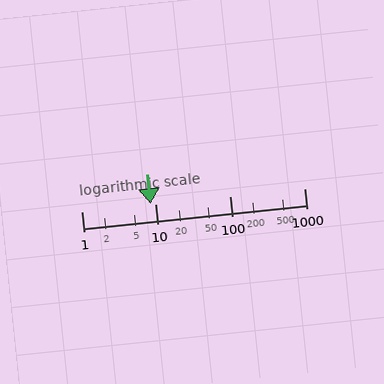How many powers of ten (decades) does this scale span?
The scale spans 3 decades, from 1 to 1000.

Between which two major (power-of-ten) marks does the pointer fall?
The pointer is between 1 and 10.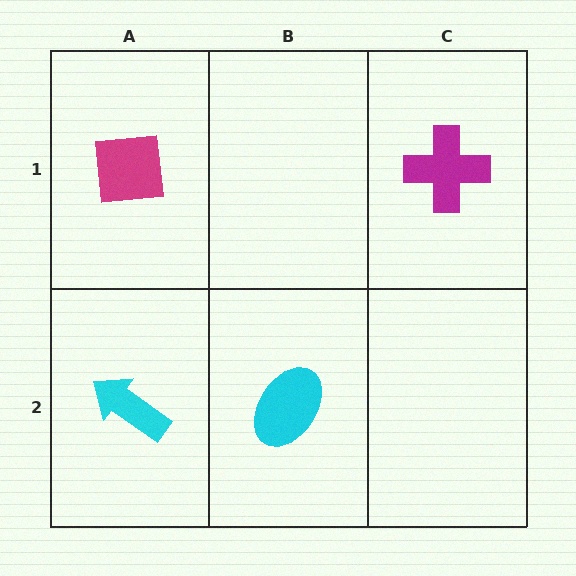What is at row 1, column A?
A magenta square.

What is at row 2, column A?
A cyan arrow.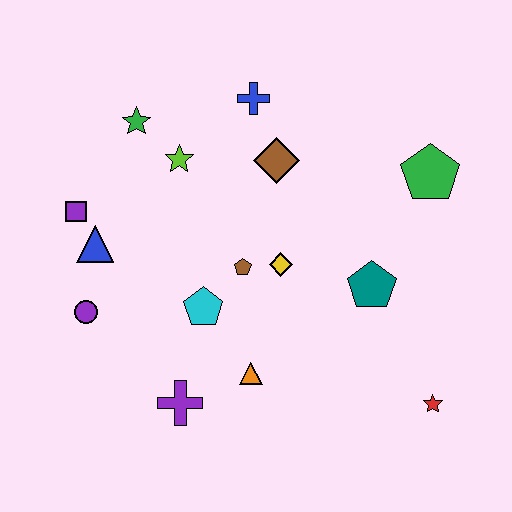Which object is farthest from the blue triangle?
The red star is farthest from the blue triangle.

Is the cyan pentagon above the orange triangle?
Yes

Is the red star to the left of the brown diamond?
No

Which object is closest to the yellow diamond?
The brown pentagon is closest to the yellow diamond.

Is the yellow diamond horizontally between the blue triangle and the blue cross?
No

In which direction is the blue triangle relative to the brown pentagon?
The blue triangle is to the left of the brown pentagon.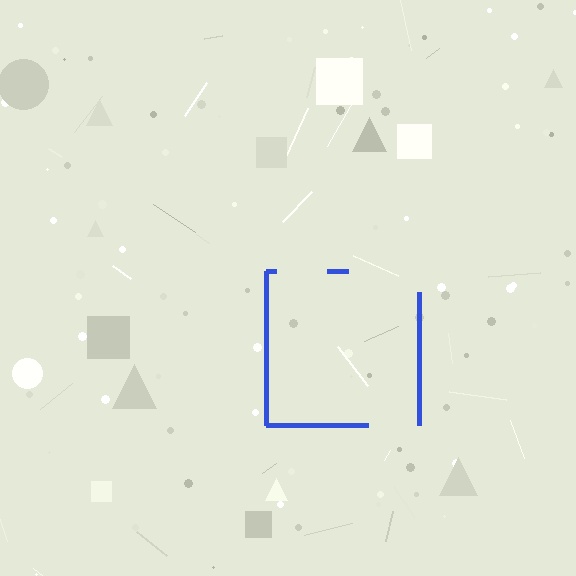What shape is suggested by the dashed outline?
The dashed outline suggests a square.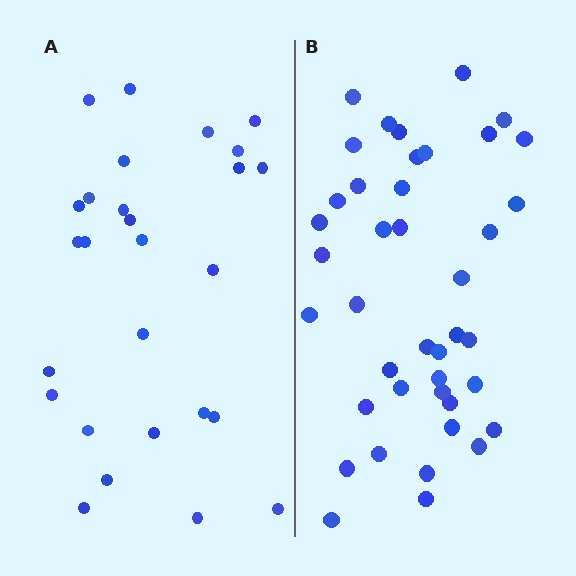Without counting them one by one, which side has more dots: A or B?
Region B (the right region) has more dots.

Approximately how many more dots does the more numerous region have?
Region B has approximately 15 more dots than region A.